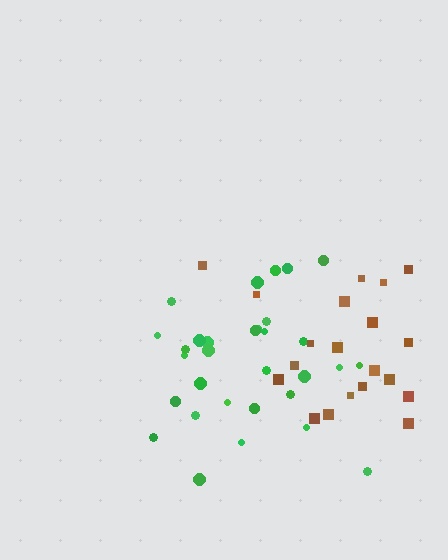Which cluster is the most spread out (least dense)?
Brown.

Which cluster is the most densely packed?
Green.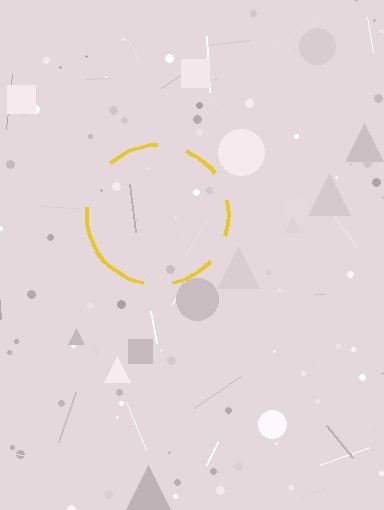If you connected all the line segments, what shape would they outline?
They would outline a circle.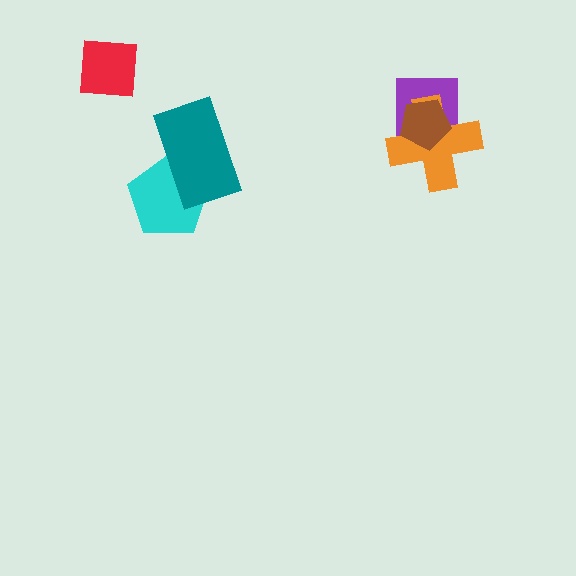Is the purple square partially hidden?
Yes, it is partially covered by another shape.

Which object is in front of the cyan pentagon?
The teal rectangle is in front of the cyan pentagon.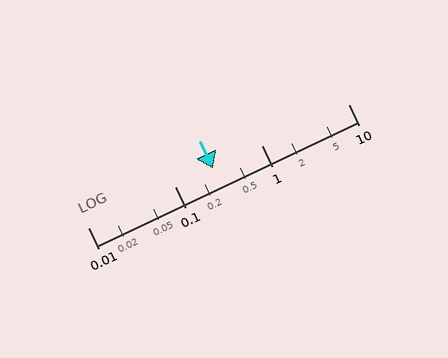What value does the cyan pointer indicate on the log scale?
The pointer indicates approximately 0.28.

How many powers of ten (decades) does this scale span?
The scale spans 3 decades, from 0.01 to 10.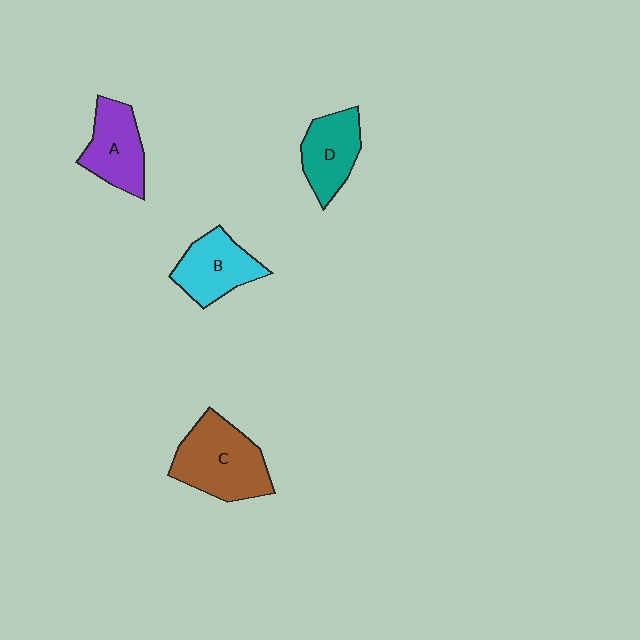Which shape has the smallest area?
Shape D (teal).